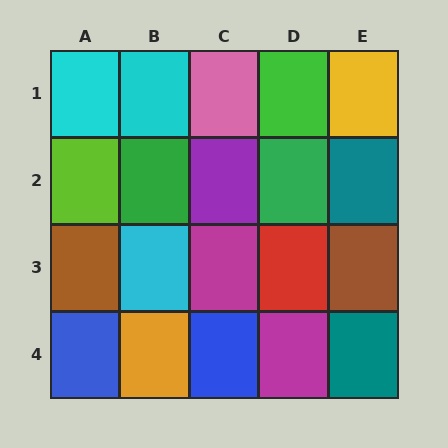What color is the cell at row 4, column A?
Blue.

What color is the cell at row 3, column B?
Cyan.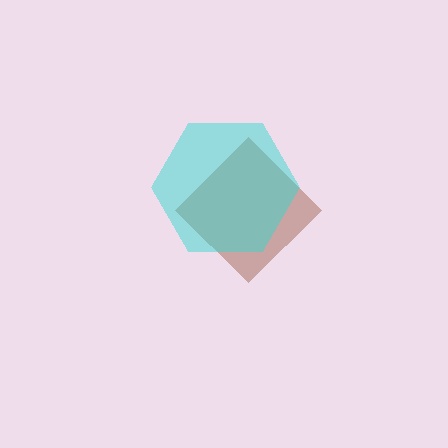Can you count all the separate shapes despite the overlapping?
Yes, there are 2 separate shapes.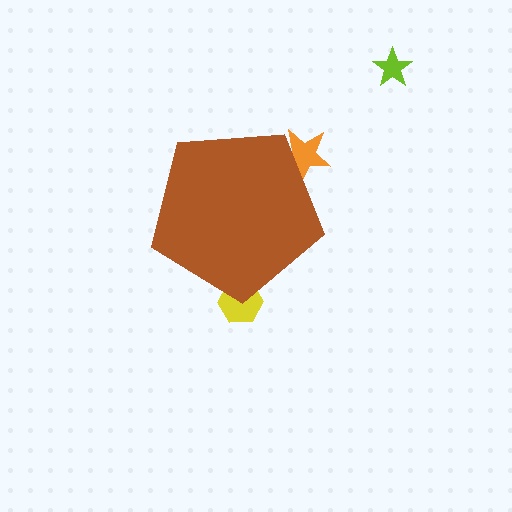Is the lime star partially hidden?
No, the lime star is fully visible.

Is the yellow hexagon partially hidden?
Yes, the yellow hexagon is partially hidden behind the brown pentagon.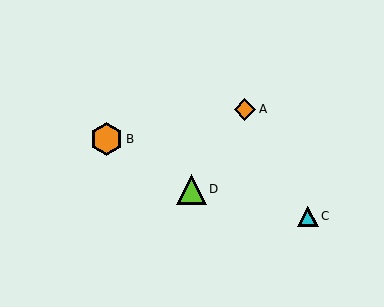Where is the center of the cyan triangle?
The center of the cyan triangle is at (308, 216).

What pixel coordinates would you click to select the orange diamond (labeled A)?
Click at (245, 109) to select the orange diamond A.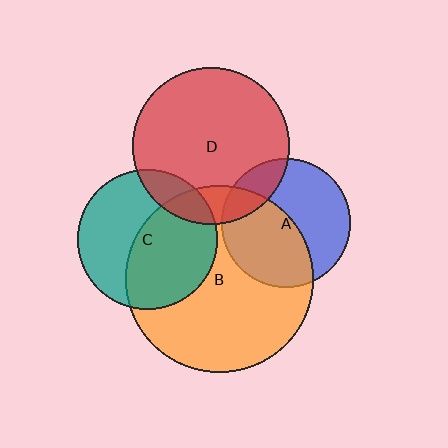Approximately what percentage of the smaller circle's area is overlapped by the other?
Approximately 15%.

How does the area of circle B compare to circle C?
Approximately 1.8 times.